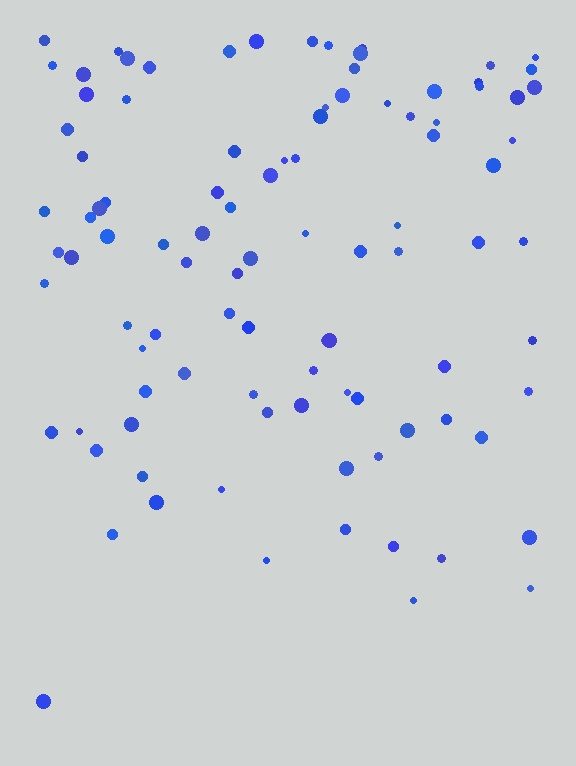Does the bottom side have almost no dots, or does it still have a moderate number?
Still a moderate number, just noticeably fewer than the top.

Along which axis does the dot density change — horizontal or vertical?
Vertical.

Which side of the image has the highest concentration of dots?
The top.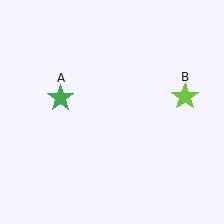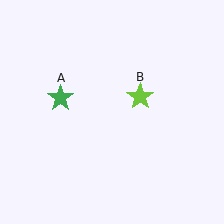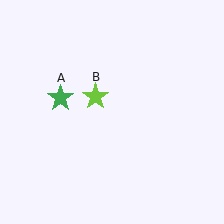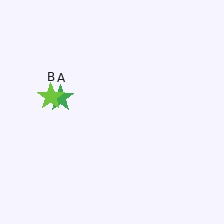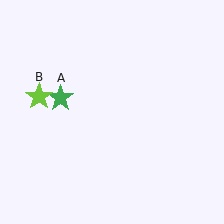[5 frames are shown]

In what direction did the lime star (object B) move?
The lime star (object B) moved left.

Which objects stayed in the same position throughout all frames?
Green star (object A) remained stationary.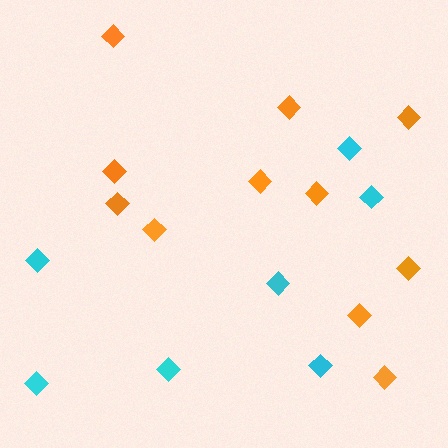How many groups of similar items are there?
There are 2 groups: one group of cyan diamonds (7) and one group of orange diamonds (11).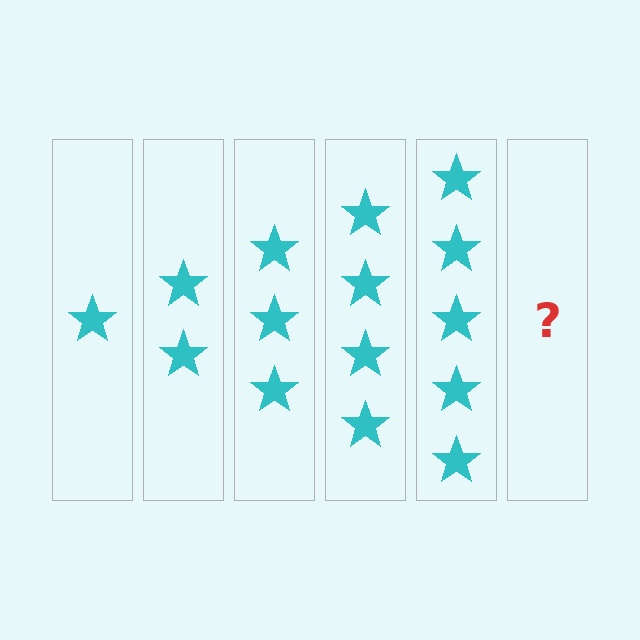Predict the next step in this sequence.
The next step is 6 stars.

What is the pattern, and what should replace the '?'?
The pattern is that each step adds one more star. The '?' should be 6 stars.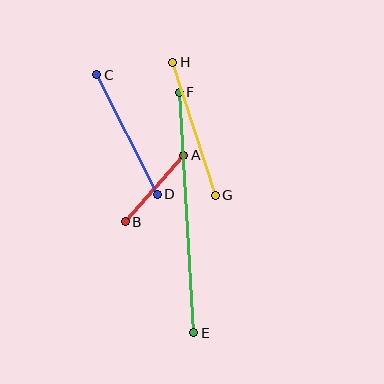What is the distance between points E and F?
The distance is approximately 241 pixels.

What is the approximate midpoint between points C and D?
The midpoint is at approximately (127, 135) pixels.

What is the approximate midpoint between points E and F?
The midpoint is at approximately (187, 212) pixels.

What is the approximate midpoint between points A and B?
The midpoint is at approximately (155, 188) pixels.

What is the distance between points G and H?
The distance is approximately 140 pixels.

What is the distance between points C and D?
The distance is approximately 134 pixels.